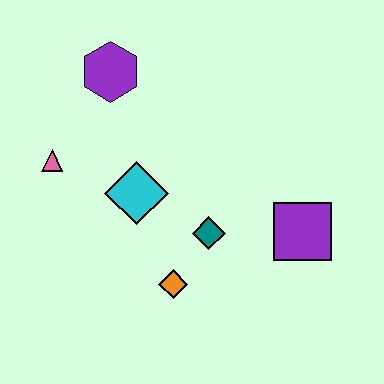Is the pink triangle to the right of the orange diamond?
No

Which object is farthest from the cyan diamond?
The purple square is farthest from the cyan diamond.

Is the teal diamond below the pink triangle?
Yes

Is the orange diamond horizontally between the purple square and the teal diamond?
No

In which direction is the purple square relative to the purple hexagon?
The purple square is to the right of the purple hexagon.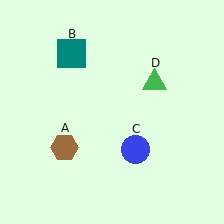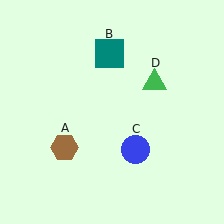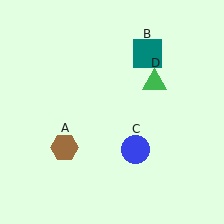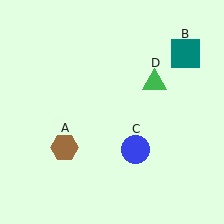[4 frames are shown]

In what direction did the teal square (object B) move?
The teal square (object B) moved right.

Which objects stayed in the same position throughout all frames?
Brown hexagon (object A) and blue circle (object C) and green triangle (object D) remained stationary.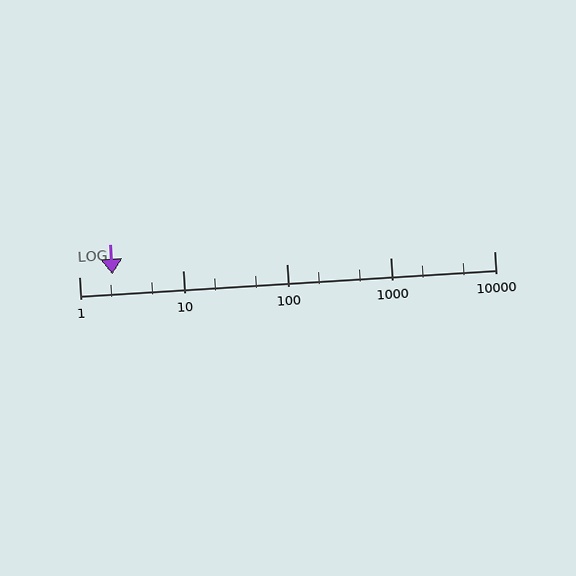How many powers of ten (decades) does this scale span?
The scale spans 4 decades, from 1 to 10000.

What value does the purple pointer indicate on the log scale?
The pointer indicates approximately 2.1.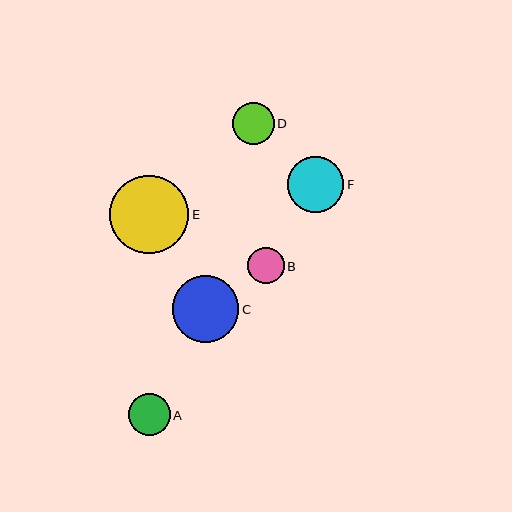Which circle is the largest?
Circle E is the largest with a size of approximately 79 pixels.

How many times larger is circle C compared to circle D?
Circle C is approximately 1.6 times the size of circle D.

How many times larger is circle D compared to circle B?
Circle D is approximately 1.2 times the size of circle B.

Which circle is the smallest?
Circle B is the smallest with a size of approximately 36 pixels.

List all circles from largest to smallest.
From largest to smallest: E, C, F, D, A, B.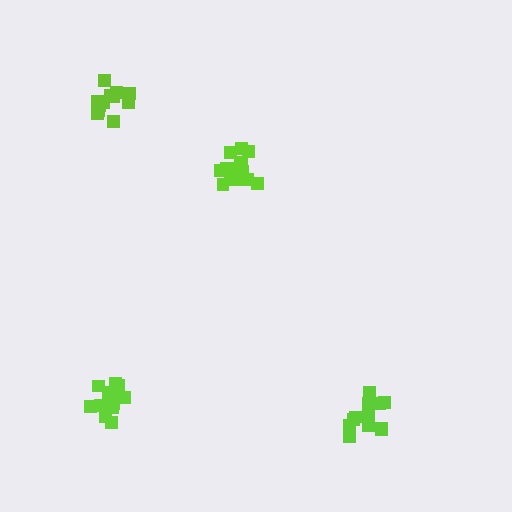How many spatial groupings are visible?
There are 4 spatial groupings.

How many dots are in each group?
Group 1: 14 dots, Group 2: 12 dots, Group 3: 12 dots, Group 4: 12 dots (50 total).